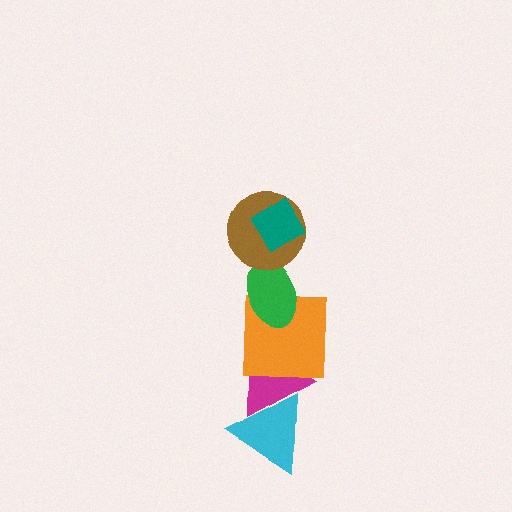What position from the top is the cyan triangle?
The cyan triangle is 6th from the top.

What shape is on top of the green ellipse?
The brown circle is on top of the green ellipse.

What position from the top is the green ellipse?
The green ellipse is 3rd from the top.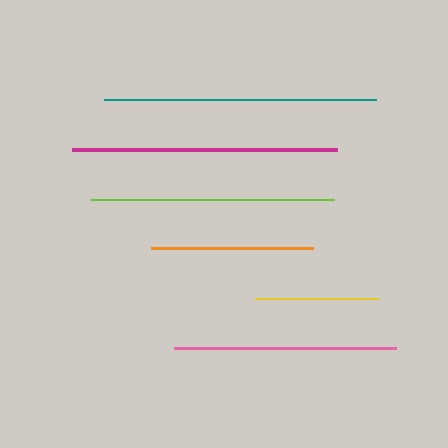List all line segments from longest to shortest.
From longest to shortest: teal, magenta, lime, pink, orange, yellow.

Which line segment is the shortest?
The yellow line is the shortest at approximately 122 pixels.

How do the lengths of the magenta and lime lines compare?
The magenta and lime lines are approximately the same length.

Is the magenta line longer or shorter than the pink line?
The magenta line is longer than the pink line.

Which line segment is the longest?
The teal line is the longest at approximately 272 pixels.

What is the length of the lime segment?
The lime segment is approximately 243 pixels long.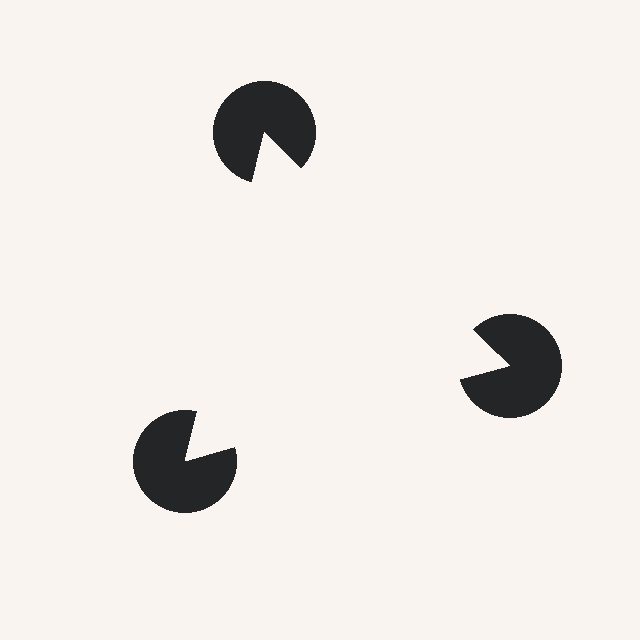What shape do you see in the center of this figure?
An illusory triangle — its edges are inferred from the aligned wedge cuts in the pac-man discs, not physically drawn.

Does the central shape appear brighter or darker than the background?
It typically appears slightly brighter than the background, even though no actual brightness change is drawn.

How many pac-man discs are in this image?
There are 3 — one at each vertex of the illusory triangle.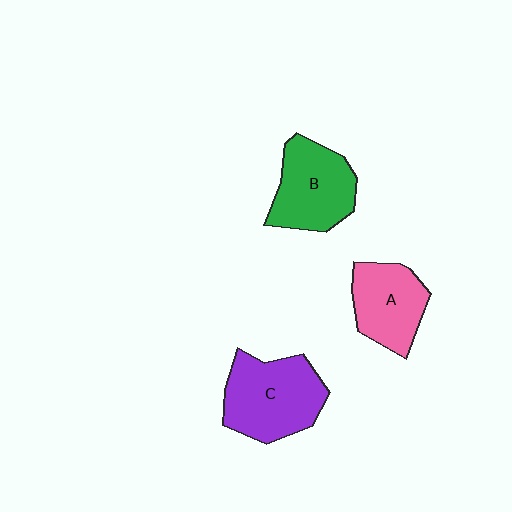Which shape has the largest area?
Shape C (purple).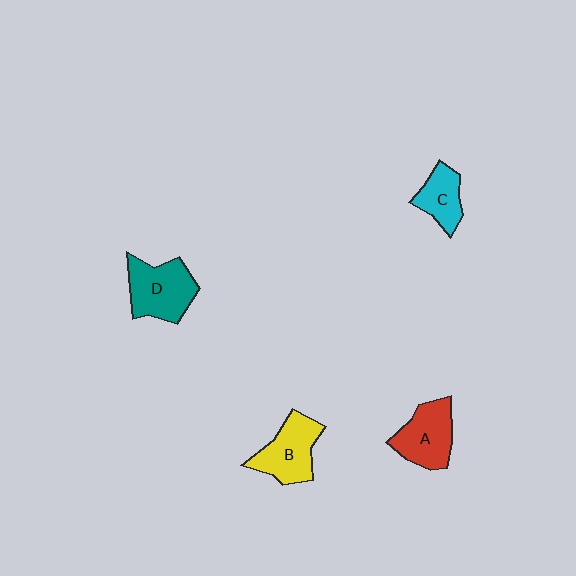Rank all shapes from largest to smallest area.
From largest to smallest: D (teal), B (yellow), A (red), C (cyan).